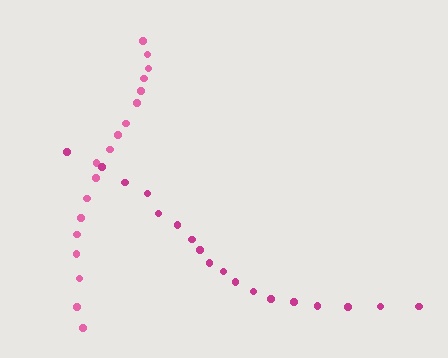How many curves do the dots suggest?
There are 2 distinct paths.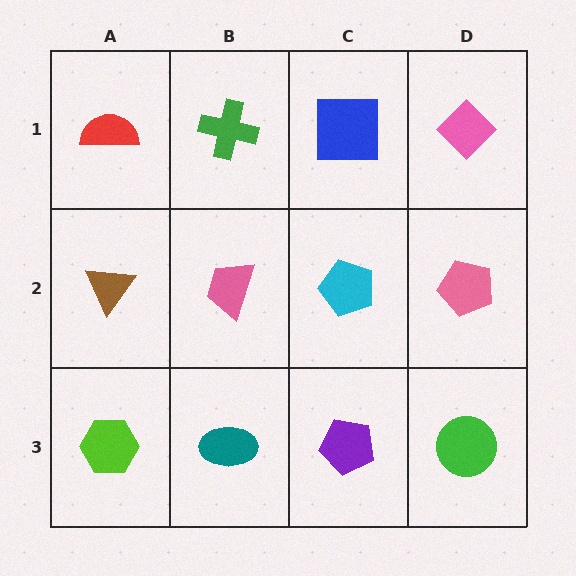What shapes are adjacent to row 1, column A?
A brown triangle (row 2, column A), a green cross (row 1, column B).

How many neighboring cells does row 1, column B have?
3.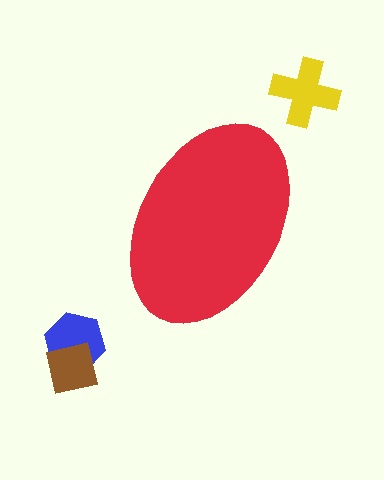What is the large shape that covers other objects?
A red ellipse.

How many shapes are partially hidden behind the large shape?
0 shapes are partially hidden.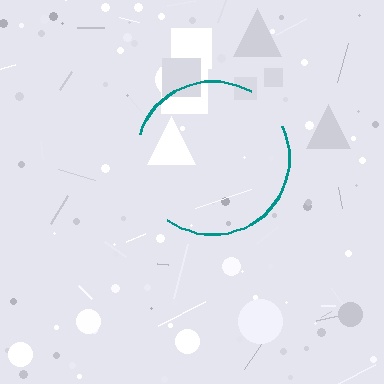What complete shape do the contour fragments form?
The contour fragments form a circle.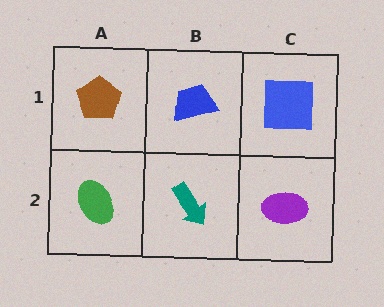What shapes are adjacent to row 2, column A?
A brown pentagon (row 1, column A), a teal arrow (row 2, column B).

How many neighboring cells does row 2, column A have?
2.